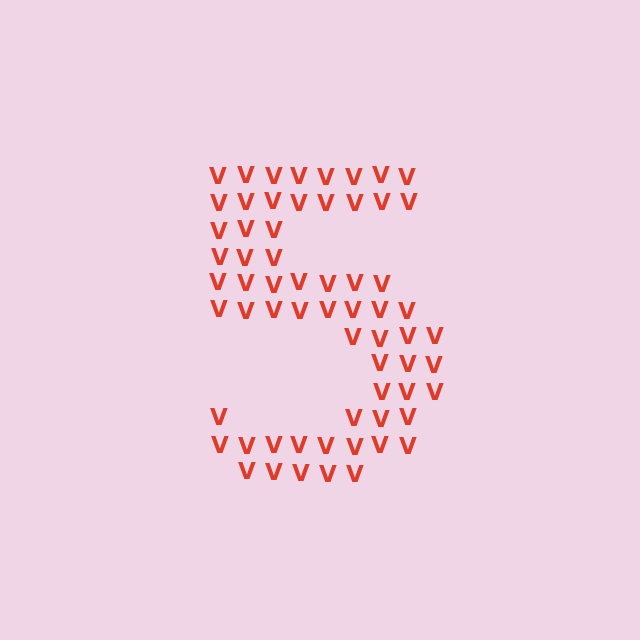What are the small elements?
The small elements are letter V's.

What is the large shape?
The large shape is the digit 5.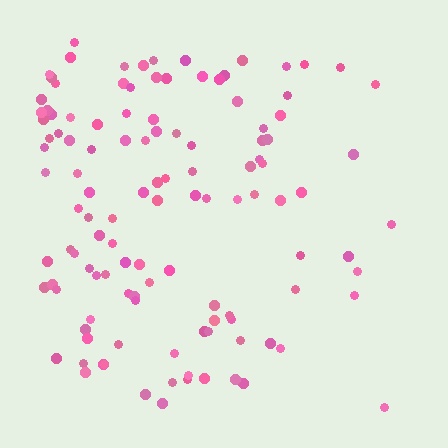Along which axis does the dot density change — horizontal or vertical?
Horizontal.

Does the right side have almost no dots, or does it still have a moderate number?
Still a moderate number, just noticeably fewer than the left.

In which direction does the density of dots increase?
From right to left, with the left side densest.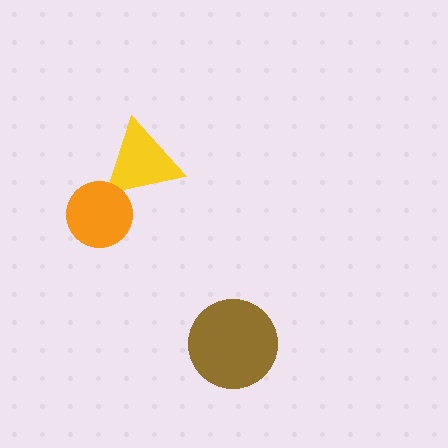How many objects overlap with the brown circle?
0 objects overlap with the brown circle.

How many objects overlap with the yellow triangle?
1 object overlaps with the yellow triangle.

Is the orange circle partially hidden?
No, no other shape covers it.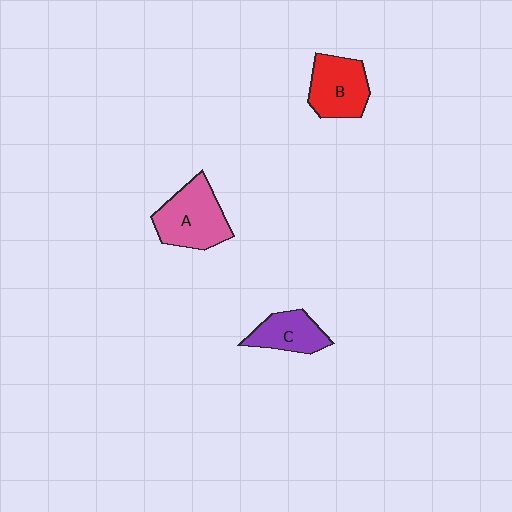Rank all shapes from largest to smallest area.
From largest to smallest: A (pink), B (red), C (purple).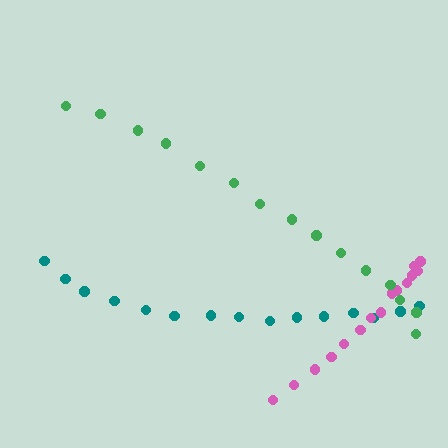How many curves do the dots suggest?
There are 3 distinct paths.